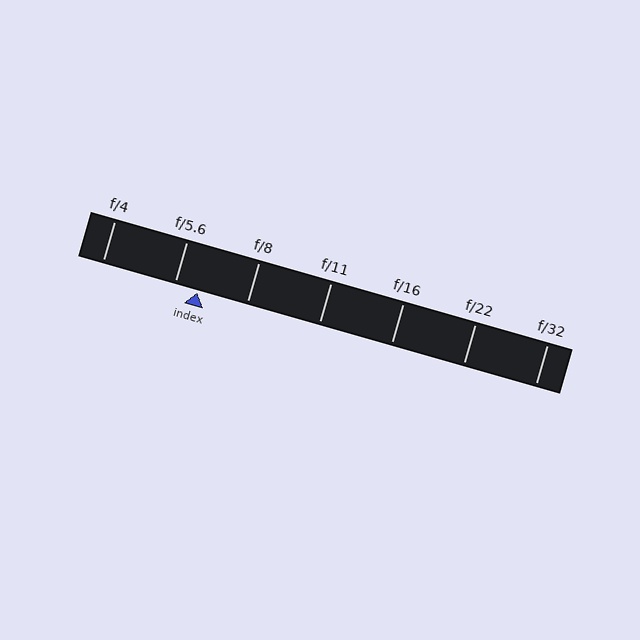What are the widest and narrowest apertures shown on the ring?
The widest aperture shown is f/4 and the narrowest is f/32.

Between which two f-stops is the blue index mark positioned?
The index mark is between f/5.6 and f/8.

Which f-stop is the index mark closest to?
The index mark is closest to f/5.6.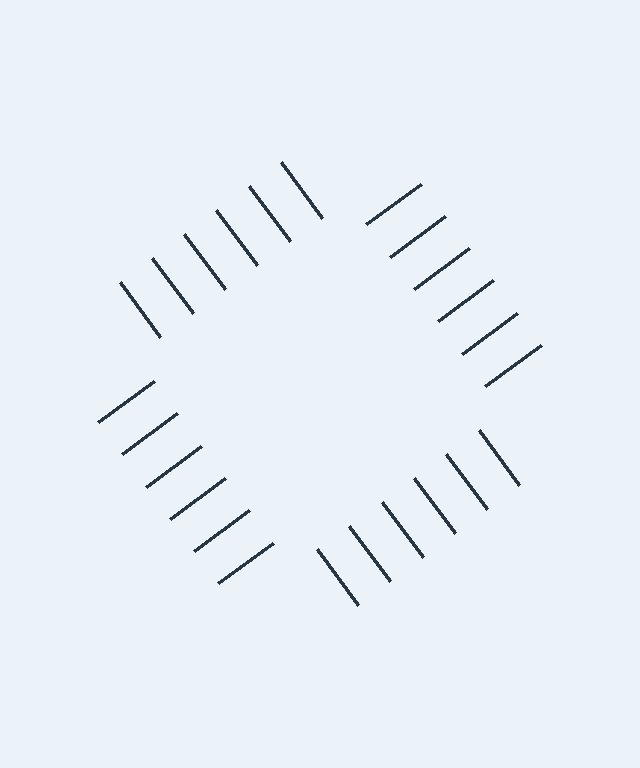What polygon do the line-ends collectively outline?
An illusory square — the line segments terminate on its edges but no continuous stroke is drawn.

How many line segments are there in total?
24 — 6 along each of the 4 edges.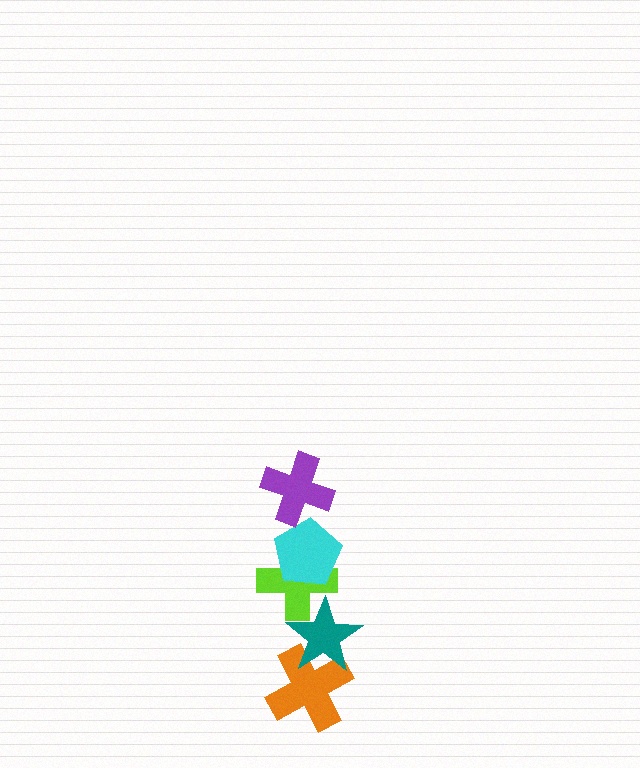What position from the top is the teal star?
The teal star is 4th from the top.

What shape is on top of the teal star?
The lime cross is on top of the teal star.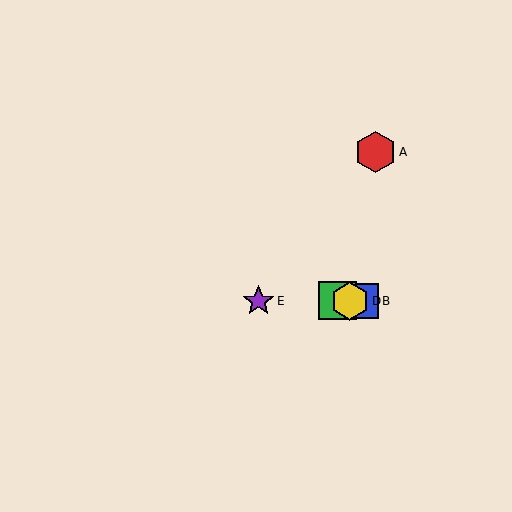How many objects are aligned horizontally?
4 objects (B, C, D, E) are aligned horizontally.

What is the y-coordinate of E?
Object E is at y≈301.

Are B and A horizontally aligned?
No, B is at y≈301 and A is at y≈152.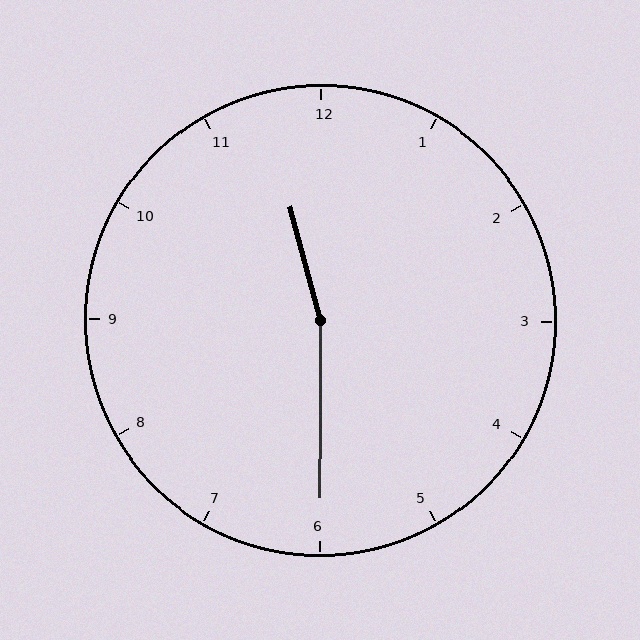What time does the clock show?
11:30.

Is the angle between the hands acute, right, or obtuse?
It is obtuse.